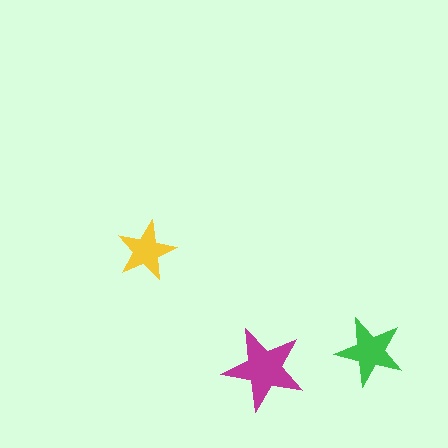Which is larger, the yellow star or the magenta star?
The magenta one.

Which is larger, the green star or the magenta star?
The magenta one.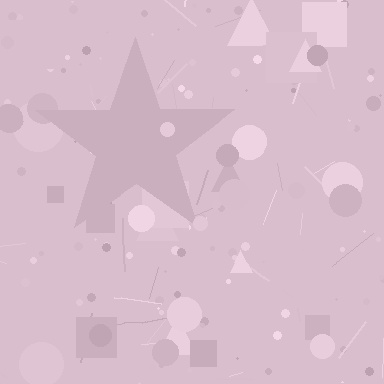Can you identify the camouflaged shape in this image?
The camouflaged shape is a star.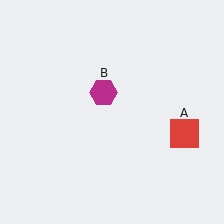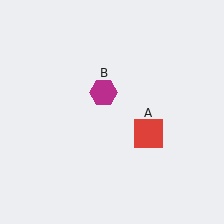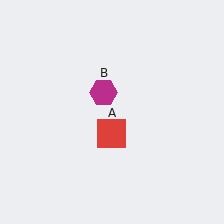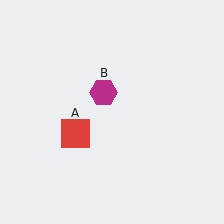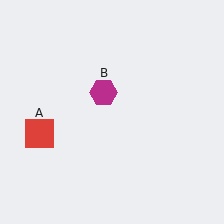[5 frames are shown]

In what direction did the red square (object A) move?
The red square (object A) moved left.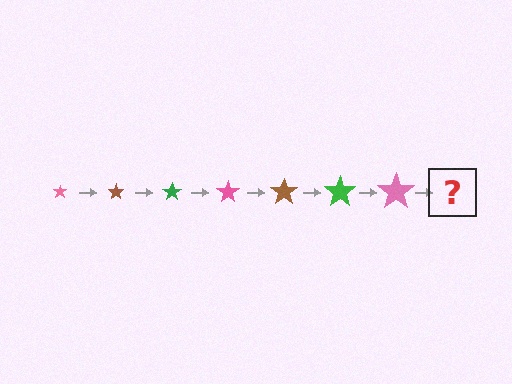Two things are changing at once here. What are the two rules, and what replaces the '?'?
The two rules are that the star grows larger each step and the color cycles through pink, brown, and green. The '?' should be a brown star, larger than the previous one.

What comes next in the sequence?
The next element should be a brown star, larger than the previous one.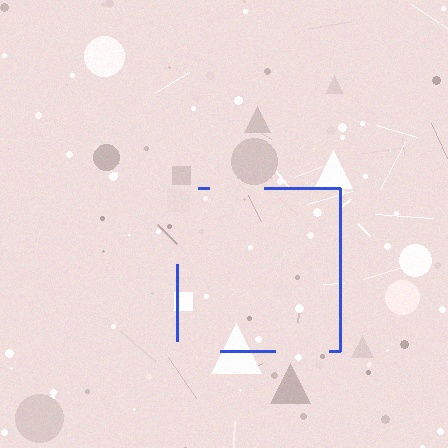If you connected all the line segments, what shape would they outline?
They would outline a square.